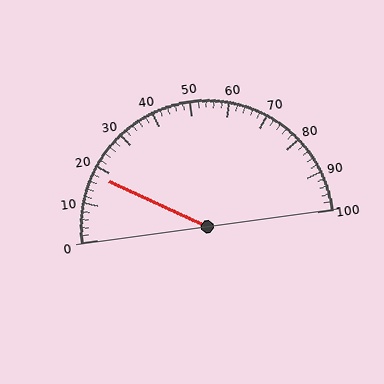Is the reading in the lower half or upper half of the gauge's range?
The reading is in the lower half of the range (0 to 100).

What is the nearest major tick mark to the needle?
The nearest major tick mark is 20.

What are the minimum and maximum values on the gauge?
The gauge ranges from 0 to 100.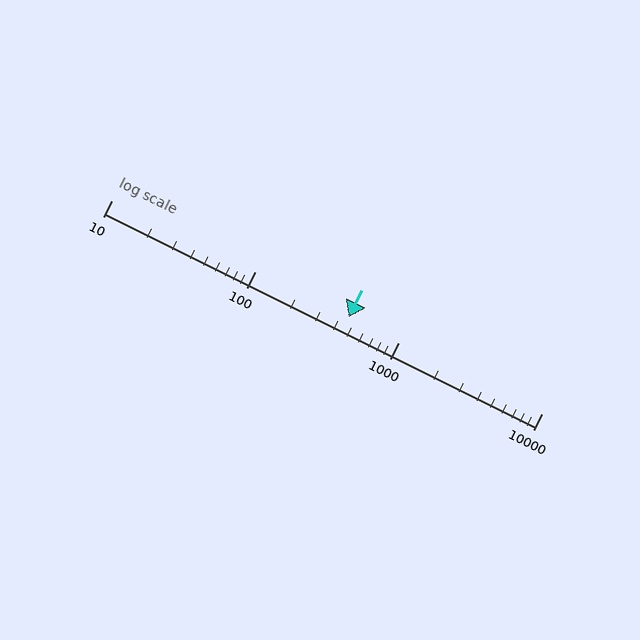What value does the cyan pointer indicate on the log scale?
The pointer indicates approximately 450.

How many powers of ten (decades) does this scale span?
The scale spans 3 decades, from 10 to 10000.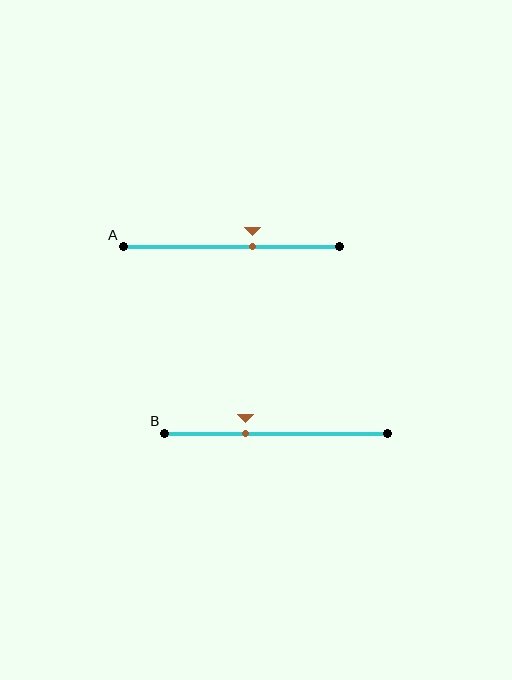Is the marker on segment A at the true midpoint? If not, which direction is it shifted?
No, the marker on segment A is shifted to the right by about 10% of the segment length.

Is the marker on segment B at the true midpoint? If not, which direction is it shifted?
No, the marker on segment B is shifted to the left by about 14% of the segment length.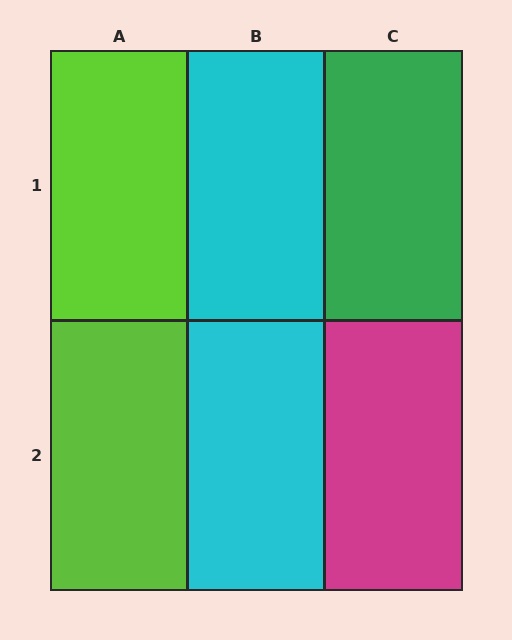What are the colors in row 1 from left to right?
Lime, cyan, green.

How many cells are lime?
2 cells are lime.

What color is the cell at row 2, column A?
Lime.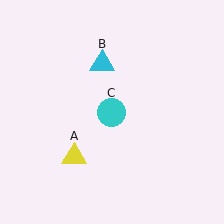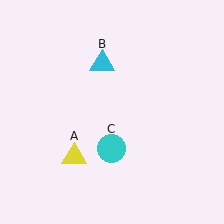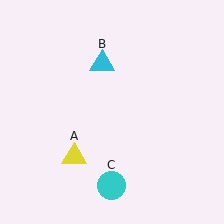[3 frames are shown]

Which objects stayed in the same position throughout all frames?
Yellow triangle (object A) and cyan triangle (object B) remained stationary.